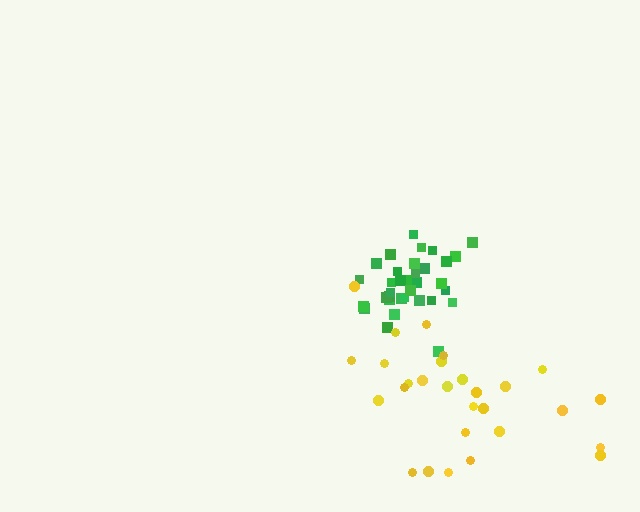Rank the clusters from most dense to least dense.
green, yellow.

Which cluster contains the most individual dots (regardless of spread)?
Green (35).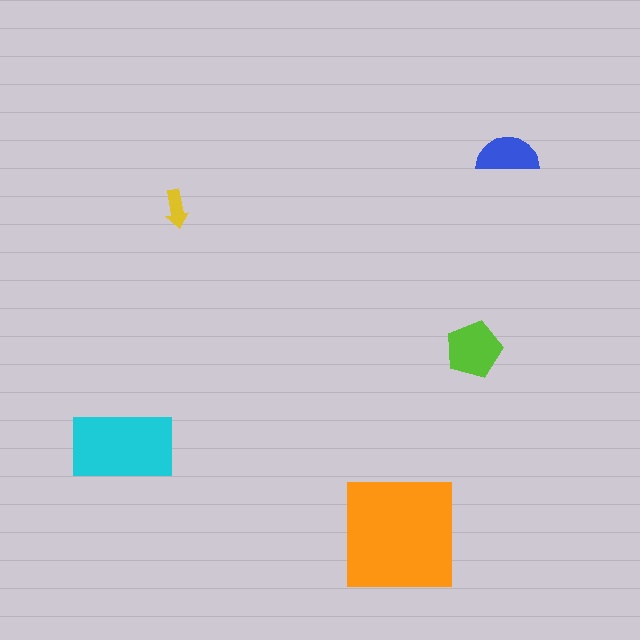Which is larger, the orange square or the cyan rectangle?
The orange square.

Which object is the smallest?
The yellow arrow.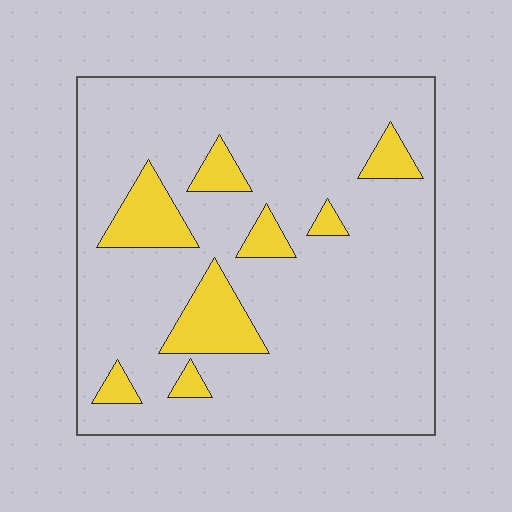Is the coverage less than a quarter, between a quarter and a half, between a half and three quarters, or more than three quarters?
Less than a quarter.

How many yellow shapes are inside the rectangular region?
8.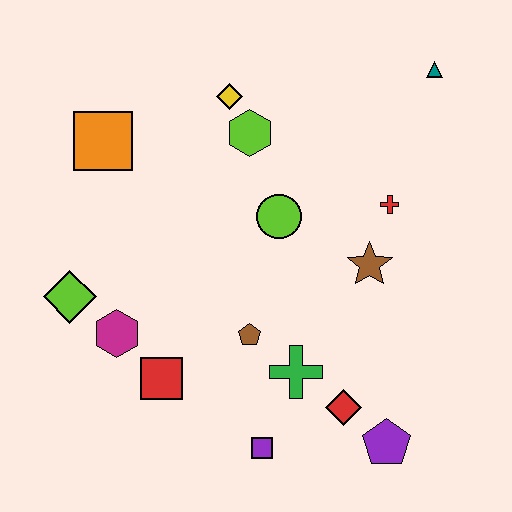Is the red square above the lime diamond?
No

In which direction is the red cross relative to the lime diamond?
The red cross is to the right of the lime diamond.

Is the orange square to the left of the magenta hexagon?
Yes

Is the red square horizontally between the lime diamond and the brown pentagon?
Yes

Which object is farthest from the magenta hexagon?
The teal triangle is farthest from the magenta hexagon.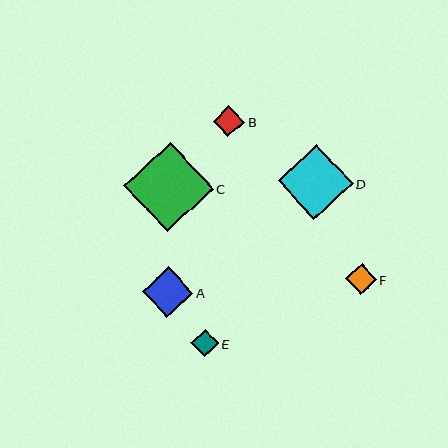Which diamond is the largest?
Diamond C is the largest with a size of approximately 89 pixels.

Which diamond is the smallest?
Diamond E is the smallest with a size of approximately 27 pixels.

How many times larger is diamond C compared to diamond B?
Diamond C is approximately 2.9 times the size of diamond B.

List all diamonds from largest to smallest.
From largest to smallest: C, D, A, B, F, E.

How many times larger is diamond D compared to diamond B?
Diamond D is approximately 2.4 times the size of diamond B.